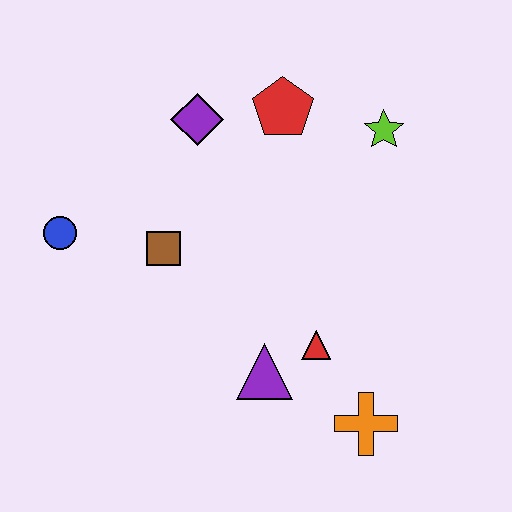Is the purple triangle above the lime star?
No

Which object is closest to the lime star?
The red pentagon is closest to the lime star.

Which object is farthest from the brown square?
The orange cross is farthest from the brown square.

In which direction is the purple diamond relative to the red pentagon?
The purple diamond is to the left of the red pentagon.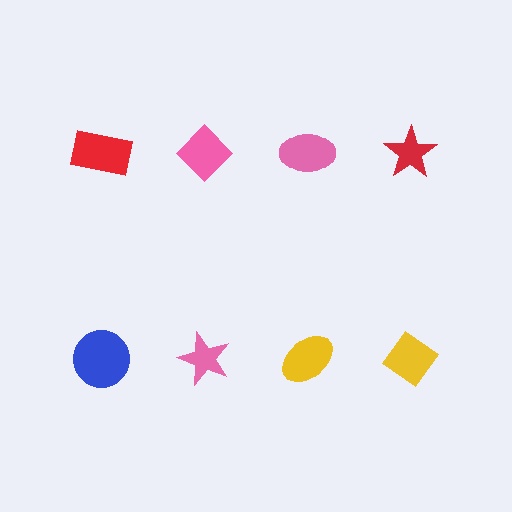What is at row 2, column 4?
A yellow diamond.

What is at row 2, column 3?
A yellow ellipse.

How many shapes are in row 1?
4 shapes.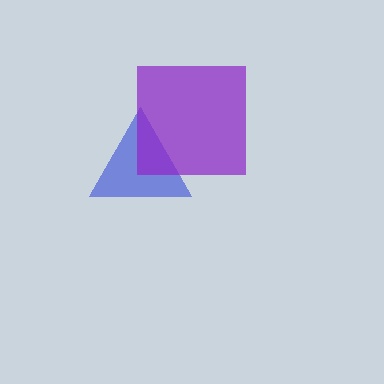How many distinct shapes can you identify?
There are 2 distinct shapes: a blue triangle, a purple square.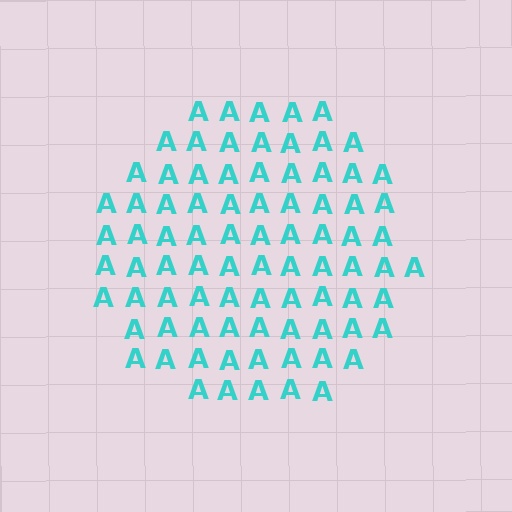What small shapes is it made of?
It is made of small letter A's.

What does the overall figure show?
The overall figure shows a circle.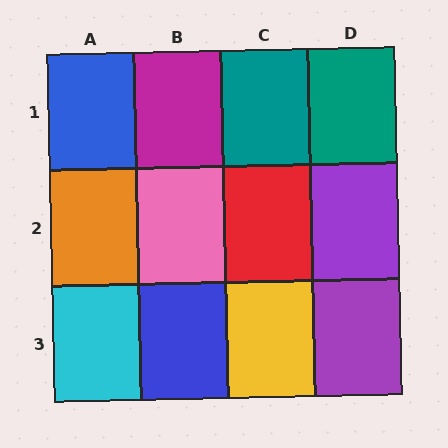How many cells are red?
1 cell is red.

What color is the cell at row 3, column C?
Yellow.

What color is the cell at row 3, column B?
Blue.